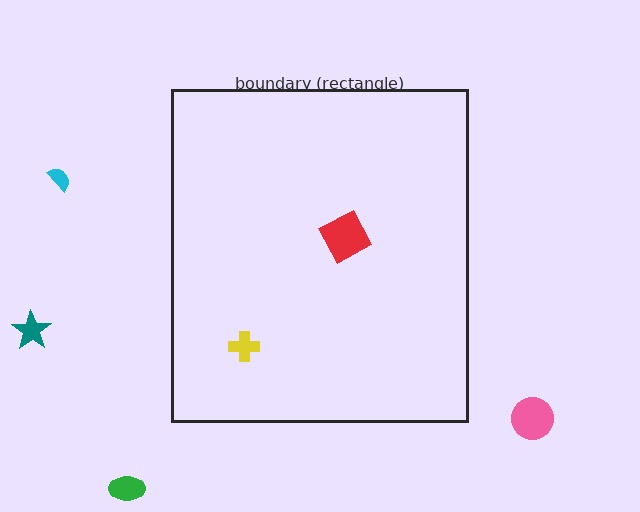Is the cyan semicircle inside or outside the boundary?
Outside.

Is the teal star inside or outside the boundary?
Outside.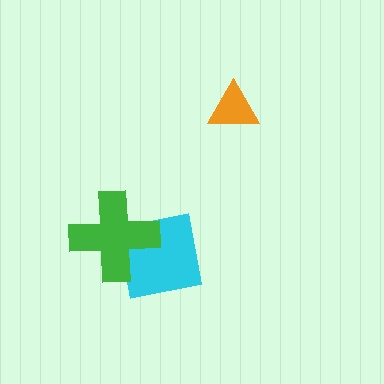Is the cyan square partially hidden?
Yes, it is partially covered by another shape.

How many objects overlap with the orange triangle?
0 objects overlap with the orange triangle.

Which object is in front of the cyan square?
The green cross is in front of the cyan square.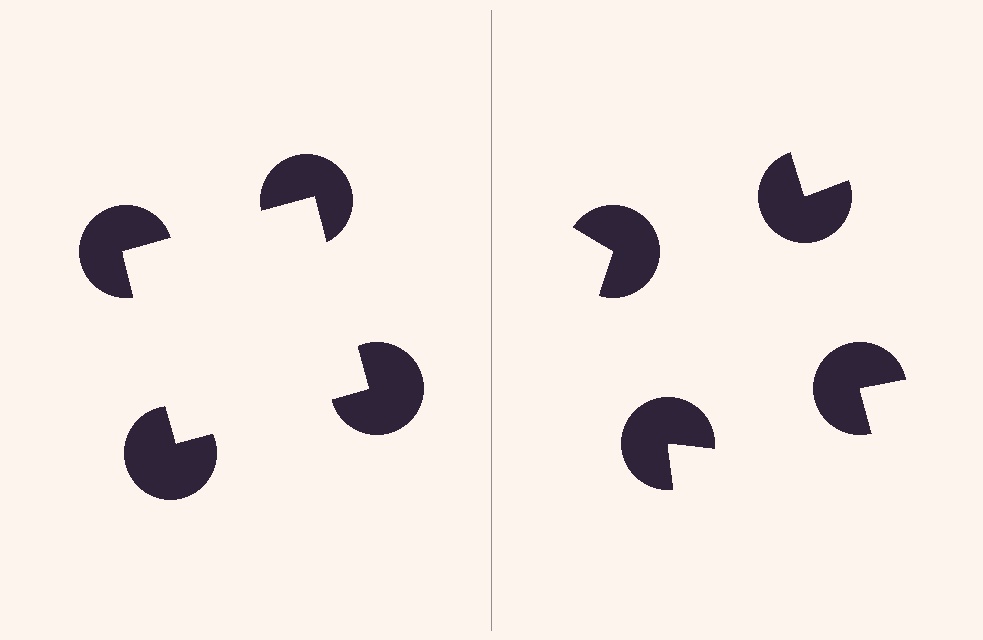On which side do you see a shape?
An illusory square appears on the left side. On the right side the wedge cuts are rotated, so no coherent shape forms.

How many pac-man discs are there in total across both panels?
8 — 4 on each side.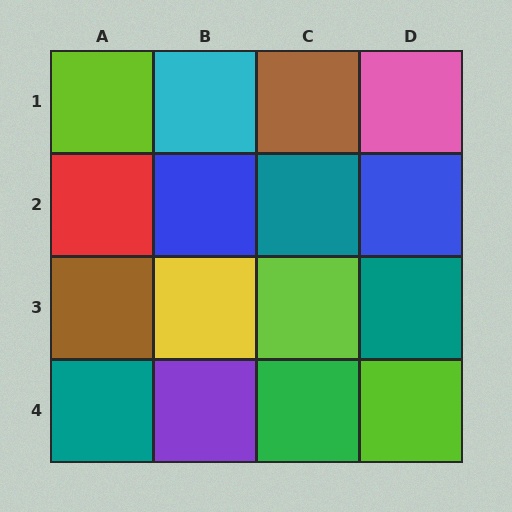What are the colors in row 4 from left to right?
Teal, purple, green, lime.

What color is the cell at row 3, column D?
Teal.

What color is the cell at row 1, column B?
Cyan.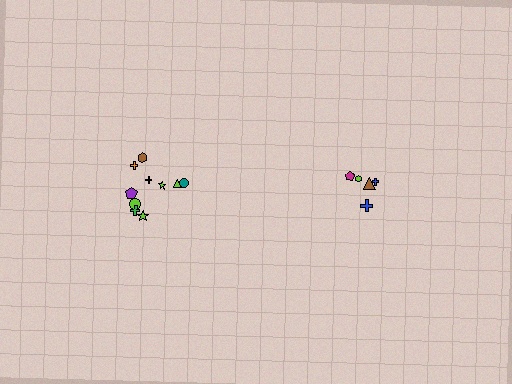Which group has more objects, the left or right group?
The left group.